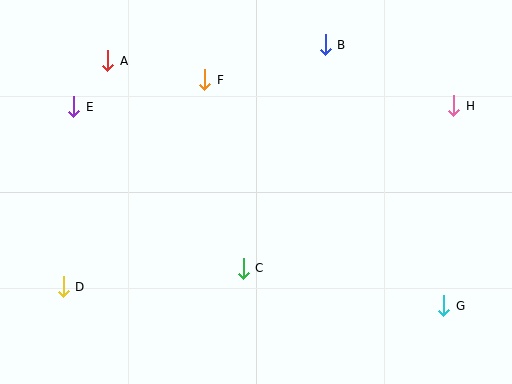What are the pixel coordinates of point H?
Point H is at (453, 106).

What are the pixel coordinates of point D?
Point D is at (63, 287).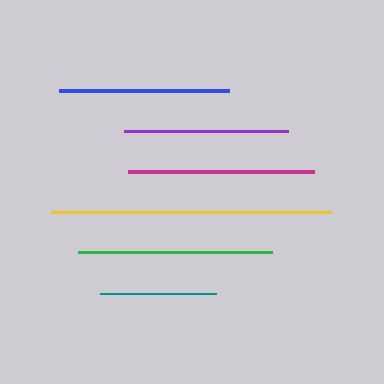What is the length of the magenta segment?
The magenta segment is approximately 186 pixels long.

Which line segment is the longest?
The yellow line is the longest at approximately 281 pixels.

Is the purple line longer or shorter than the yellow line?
The yellow line is longer than the purple line.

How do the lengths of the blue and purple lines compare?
The blue and purple lines are approximately the same length.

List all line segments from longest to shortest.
From longest to shortest: yellow, green, magenta, blue, purple, teal.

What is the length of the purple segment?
The purple segment is approximately 164 pixels long.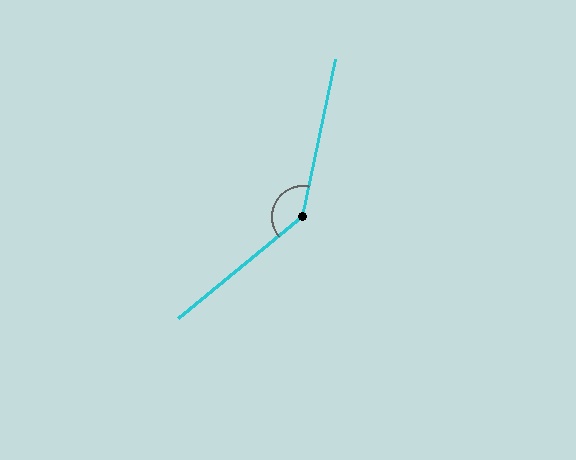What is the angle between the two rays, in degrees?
Approximately 141 degrees.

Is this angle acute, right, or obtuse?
It is obtuse.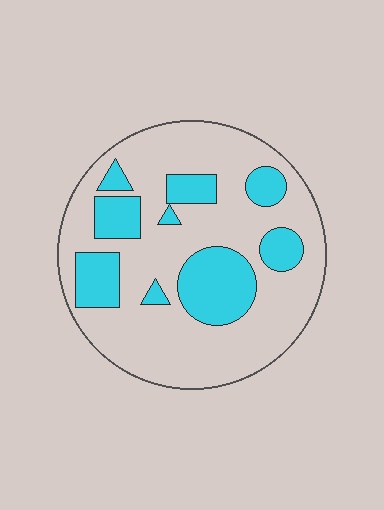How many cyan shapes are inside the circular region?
9.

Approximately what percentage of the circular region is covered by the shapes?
Approximately 25%.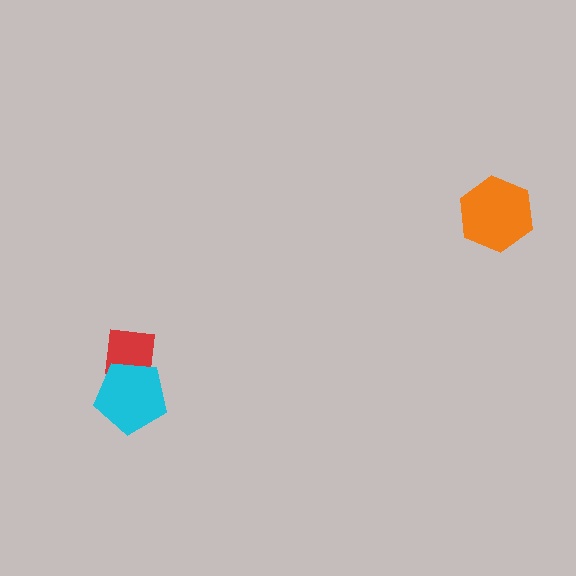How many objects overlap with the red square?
1 object overlaps with the red square.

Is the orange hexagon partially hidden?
No, no other shape covers it.